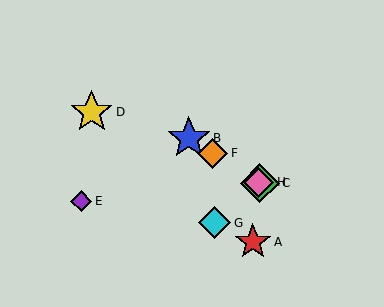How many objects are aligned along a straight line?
4 objects (B, C, F, H) are aligned along a straight line.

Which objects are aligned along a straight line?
Objects B, C, F, H are aligned along a straight line.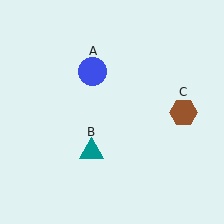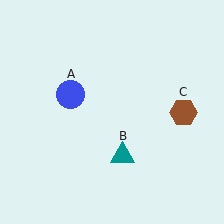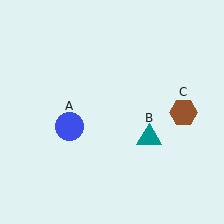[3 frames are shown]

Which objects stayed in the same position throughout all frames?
Brown hexagon (object C) remained stationary.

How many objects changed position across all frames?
2 objects changed position: blue circle (object A), teal triangle (object B).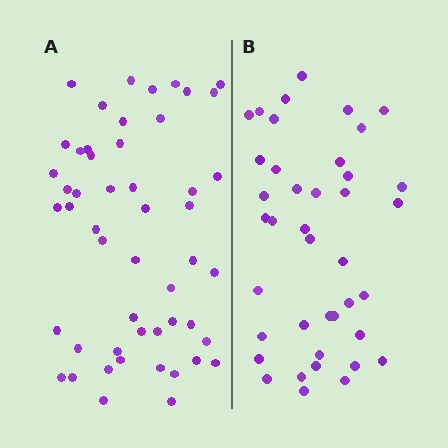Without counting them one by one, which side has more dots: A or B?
Region A (the left region) has more dots.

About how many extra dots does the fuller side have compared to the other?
Region A has roughly 12 or so more dots than region B.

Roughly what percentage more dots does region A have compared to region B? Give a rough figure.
About 30% more.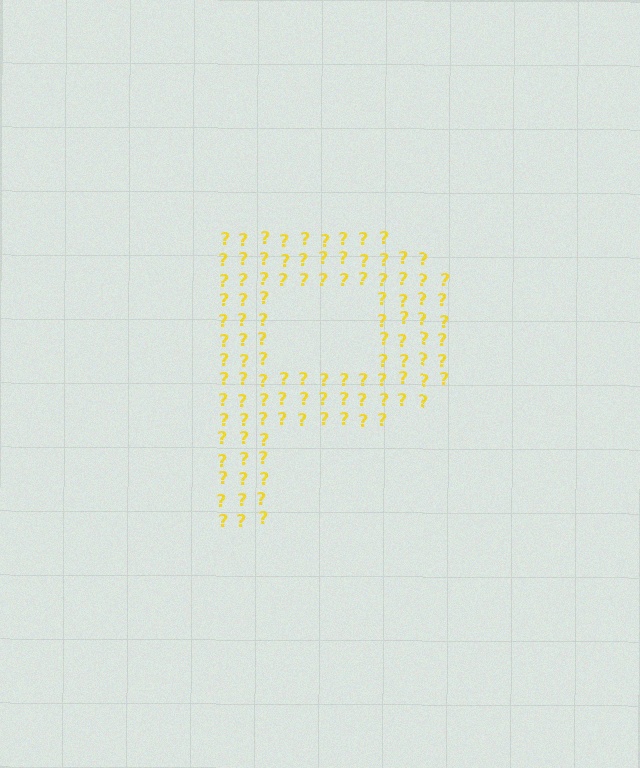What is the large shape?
The large shape is the letter P.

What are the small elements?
The small elements are question marks.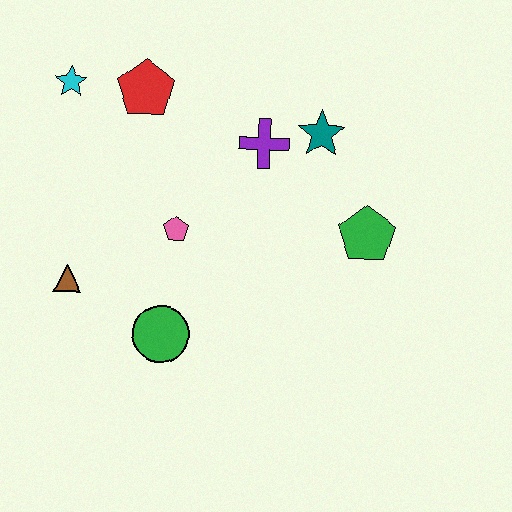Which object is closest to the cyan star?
The red pentagon is closest to the cyan star.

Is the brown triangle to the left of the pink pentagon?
Yes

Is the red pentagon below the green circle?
No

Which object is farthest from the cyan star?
The green pentagon is farthest from the cyan star.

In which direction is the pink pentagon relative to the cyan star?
The pink pentagon is below the cyan star.